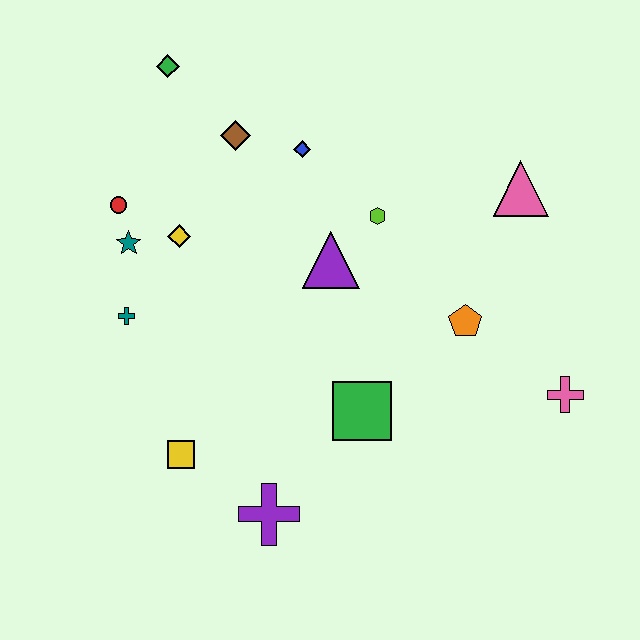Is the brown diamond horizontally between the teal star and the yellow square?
No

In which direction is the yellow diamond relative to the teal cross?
The yellow diamond is above the teal cross.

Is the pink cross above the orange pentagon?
No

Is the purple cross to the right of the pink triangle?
No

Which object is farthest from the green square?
The green diamond is farthest from the green square.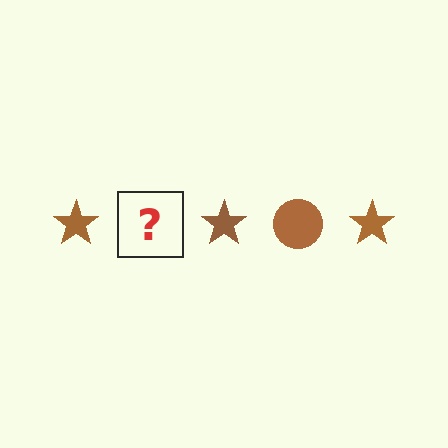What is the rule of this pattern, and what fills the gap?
The rule is that the pattern cycles through star, circle shapes in brown. The gap should be filled with a brown circle.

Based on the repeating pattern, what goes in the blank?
The blank should be a brown circle.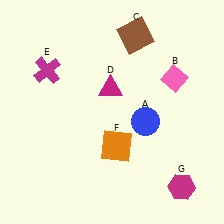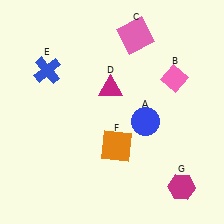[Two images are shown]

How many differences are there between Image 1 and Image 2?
There are 2 differences between the two images.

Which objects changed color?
C changed from brown to pink. E changed from magenta to blue.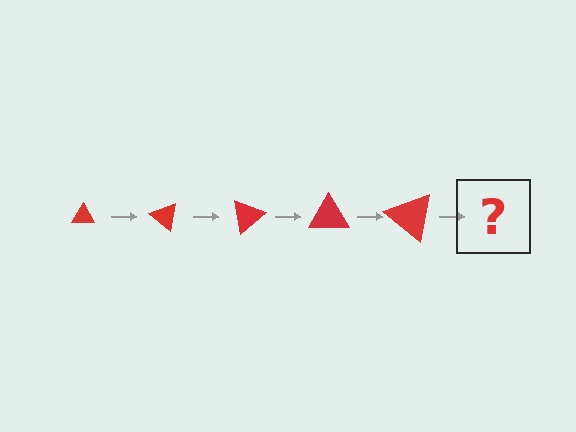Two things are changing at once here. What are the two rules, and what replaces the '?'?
The two rules are that the triangle grows larger each step and it rotates 40 degrees each step. The '?' should be a triangle, larger than the previous one and rotated 200 degrees from the start.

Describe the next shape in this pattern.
It should be a triangle, larger than the previous one and rotated 200 degrees from the start.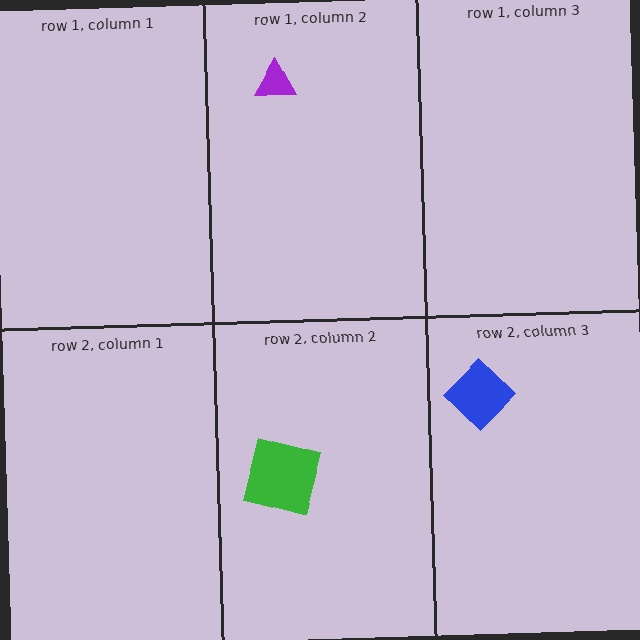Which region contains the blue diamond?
The row 2, column 3 region.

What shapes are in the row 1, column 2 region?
The purple triangle.